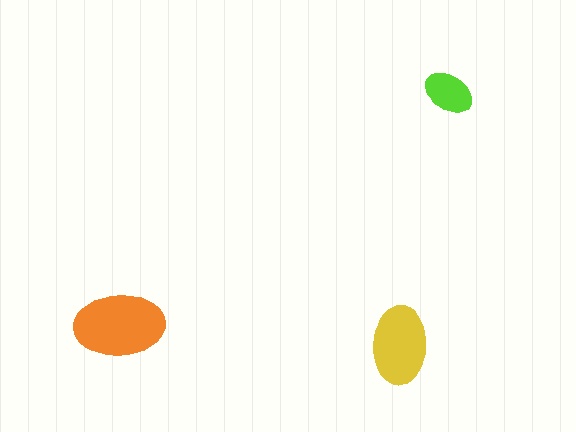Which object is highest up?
The lime ellipse is topmost.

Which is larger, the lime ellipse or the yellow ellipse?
The yellow one.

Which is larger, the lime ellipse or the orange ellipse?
The orange one.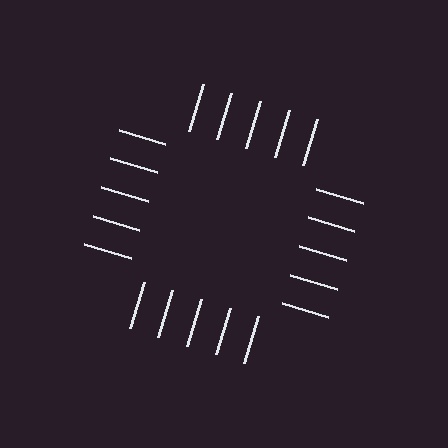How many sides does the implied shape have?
4 sides — the line-ends trace a square.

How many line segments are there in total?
20 — 5 along each of the 4 edges.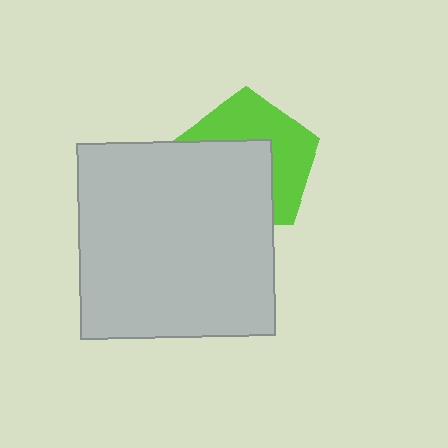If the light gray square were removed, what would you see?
You would see the complete lime pentagon.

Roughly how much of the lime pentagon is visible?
About half of it is visible (roughly 48%).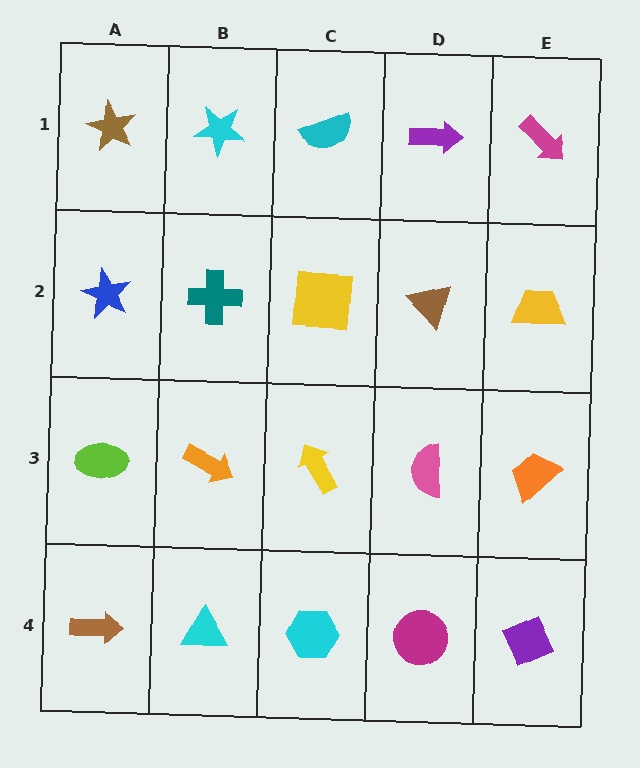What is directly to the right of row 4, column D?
A purple diamond.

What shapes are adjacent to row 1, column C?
A yellow square (row 2, column C), a cyan star (row 1, column B), a purple arrow (row 1, column D).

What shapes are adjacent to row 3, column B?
A teal cross (row 2, column B), a cyan triangle (row 4, column B), a lime ellipse (row 3, column A), a yellow arrow (row 3, column C).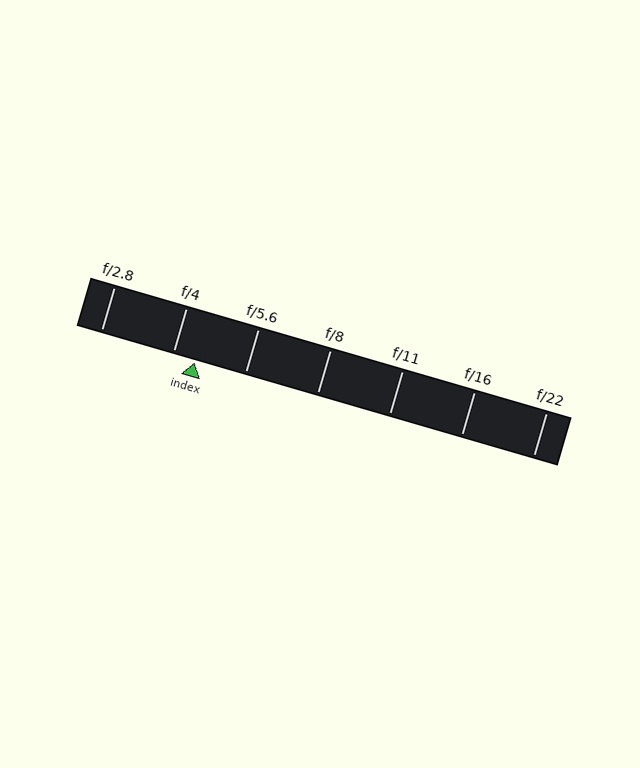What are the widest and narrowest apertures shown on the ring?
The widest aperture shown is f/2.8 and the narrowest is f/22.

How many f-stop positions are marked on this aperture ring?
There are 7 f-stop positions marked.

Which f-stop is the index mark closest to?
The index mark is closest to f/4.